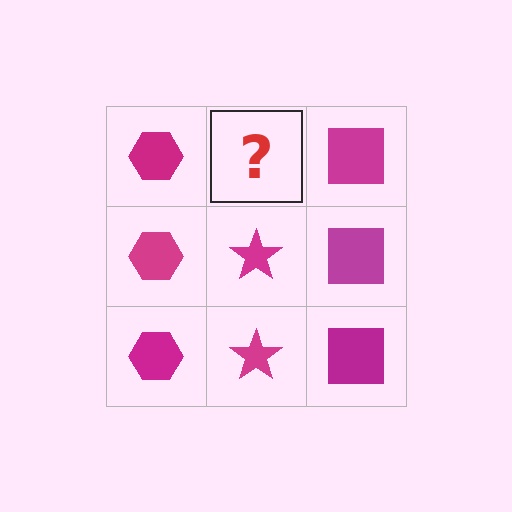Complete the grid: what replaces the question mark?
The question mark should be replaced with a magenta star.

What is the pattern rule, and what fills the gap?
The rule is that each column has a consistent shape. The gap should be filled with a magenta star.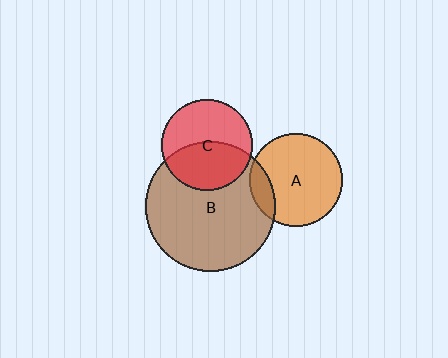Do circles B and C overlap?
Yes.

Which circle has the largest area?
Circle B (brown).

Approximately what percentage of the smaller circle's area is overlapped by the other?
Approximately 45%.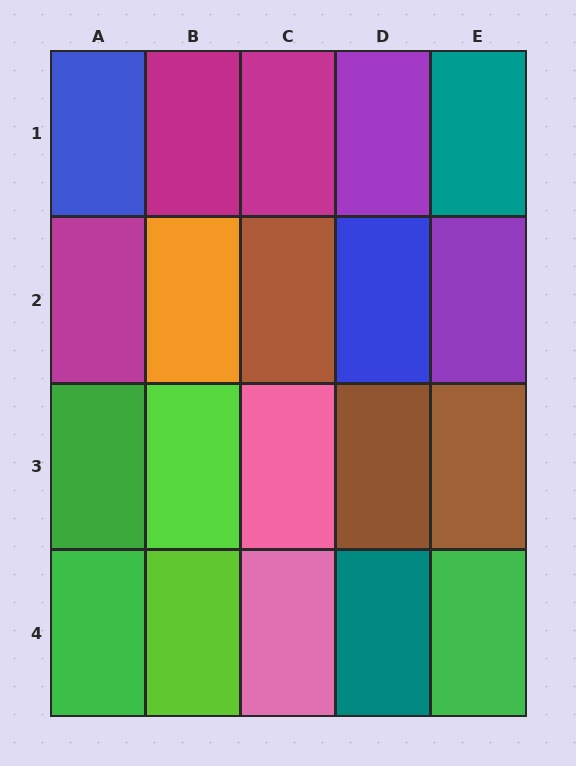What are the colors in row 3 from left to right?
Green, lime, pink, brown, brown.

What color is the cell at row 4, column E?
Green.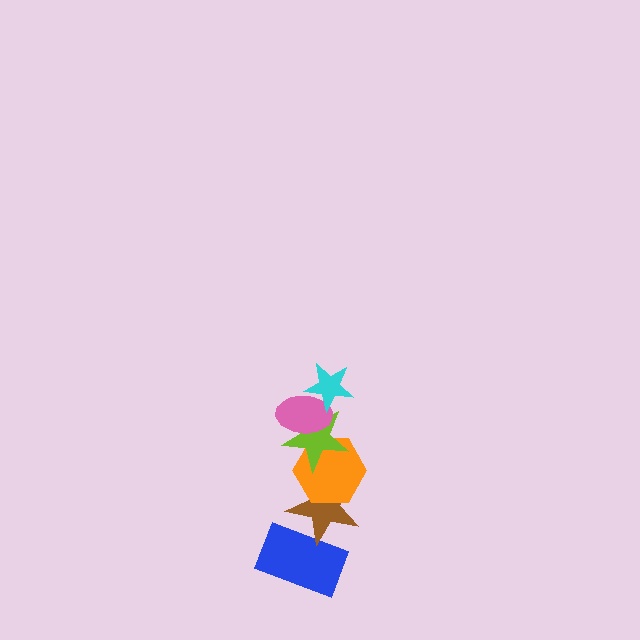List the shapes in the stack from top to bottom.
From top to bottom: the cyan star, the pink ellipse, the lime star, the orange hexagon, the brown star, the blue rectangle.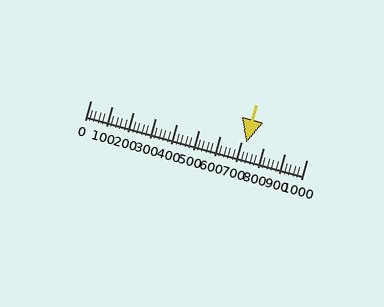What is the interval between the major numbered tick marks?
The major tick marks are spaced 100 units apart.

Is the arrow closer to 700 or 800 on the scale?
The arrow is closer to 700.